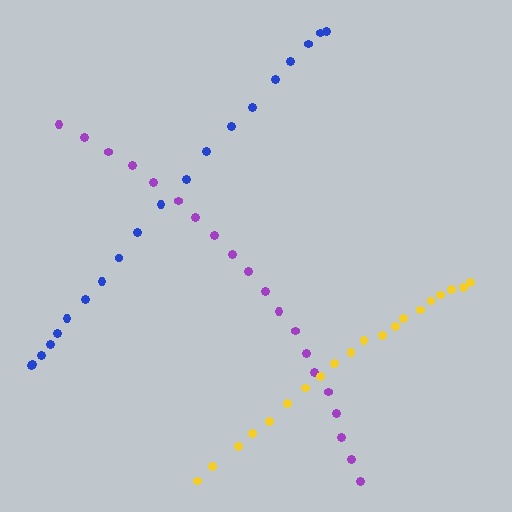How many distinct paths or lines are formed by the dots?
There are 3 distinct paths.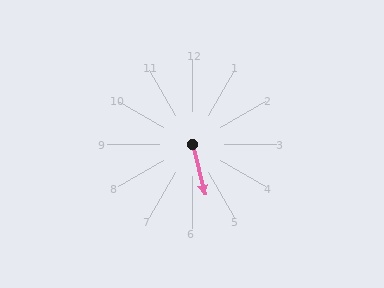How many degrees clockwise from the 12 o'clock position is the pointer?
Approximately 166 degrees.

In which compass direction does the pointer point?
South.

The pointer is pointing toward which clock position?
Roughly 6 o'clock.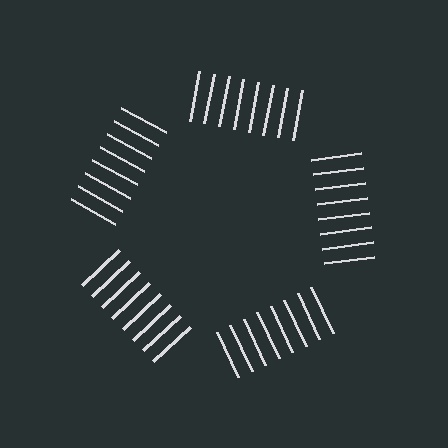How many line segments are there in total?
40 — 8 along each of the 5 edges.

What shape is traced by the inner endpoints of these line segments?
An illusory pentagon — the line segments terminate on its edges but no continuous stroke is drawn.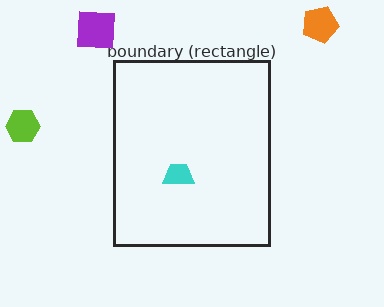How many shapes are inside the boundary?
1 inside, 3 outside.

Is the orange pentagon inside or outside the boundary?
Outside.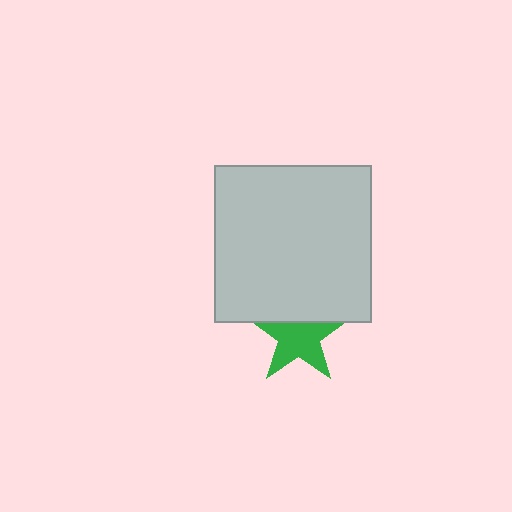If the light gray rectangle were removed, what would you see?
You would see the complete green star.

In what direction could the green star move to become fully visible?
The green star could move down. That would shift it out from behind the light gray rectangle entirely.